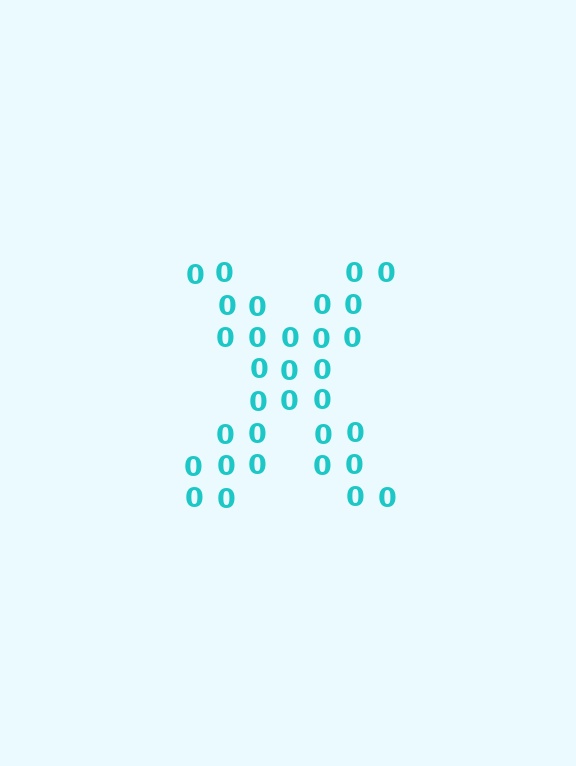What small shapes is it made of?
It is made of small digit 0's.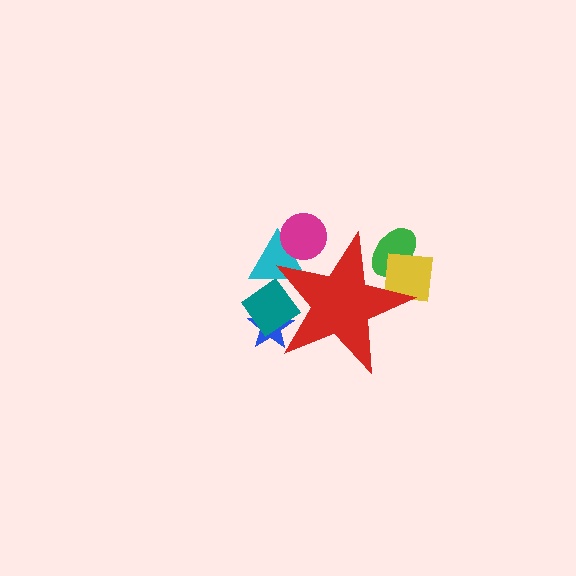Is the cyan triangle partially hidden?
Yes, the cyan triangle is partially hidden behind the red star.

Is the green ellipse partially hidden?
Yes, the green ellipse is partially hidden behind the red star.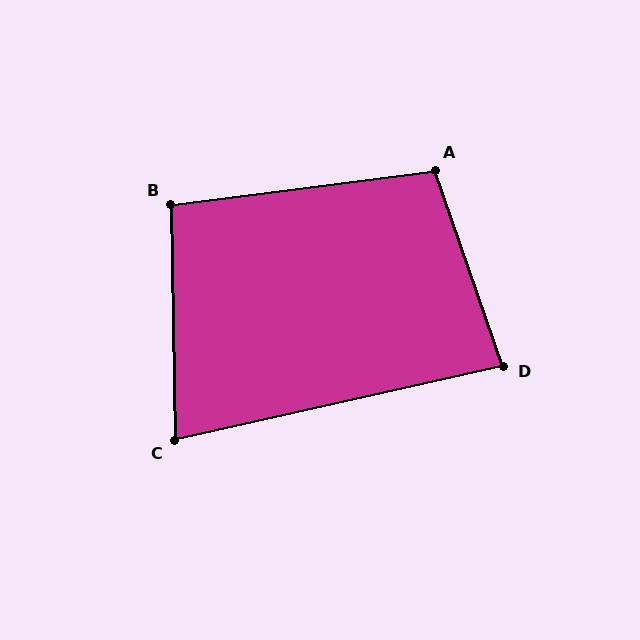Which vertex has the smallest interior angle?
C, at approximately 78 degrees.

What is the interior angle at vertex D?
Approximately 84 degrees (acute).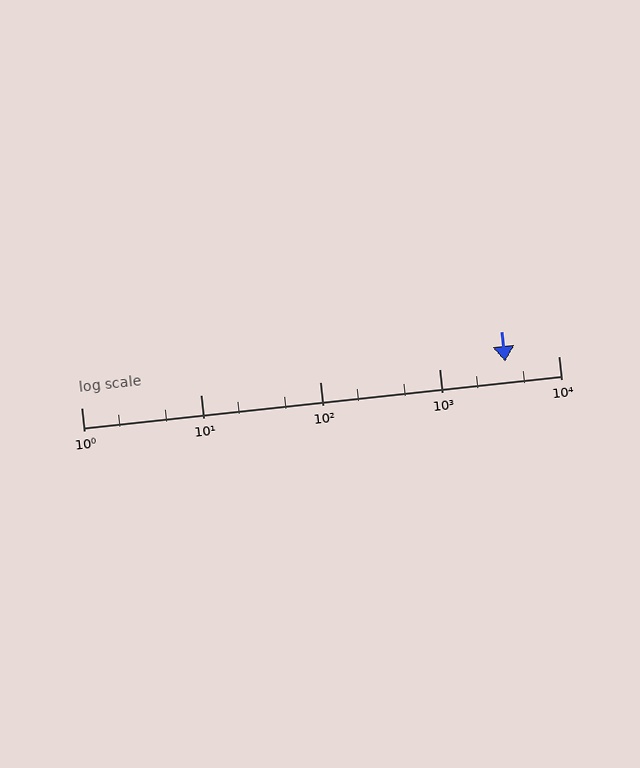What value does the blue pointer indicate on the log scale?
The pointer indicates approximately 3600.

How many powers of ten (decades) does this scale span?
The scale spans 4 decades, from 1 to 10000.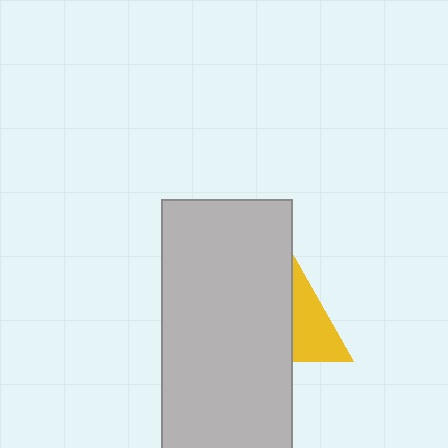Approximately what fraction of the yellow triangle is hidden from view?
Roughly 55% of the yellow triangle is hidden behind the light gray rectangle.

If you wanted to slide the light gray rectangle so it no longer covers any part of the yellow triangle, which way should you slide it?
Slide it left — that is the most direct way to separate the two shapes.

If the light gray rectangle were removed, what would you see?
You would see the complete yellow triangle.